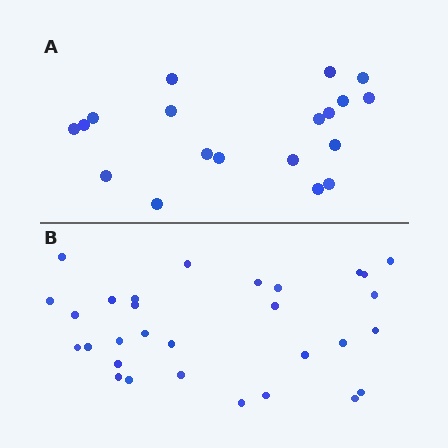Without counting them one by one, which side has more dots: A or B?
Region B (the bottom region) has more dots.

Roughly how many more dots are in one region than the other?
Region B has roughly 12 or so more dots than region A.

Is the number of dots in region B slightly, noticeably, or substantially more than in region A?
Region B has substantially more. The ratio is roughly 1.6 to 1.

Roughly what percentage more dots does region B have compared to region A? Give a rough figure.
About 60% more.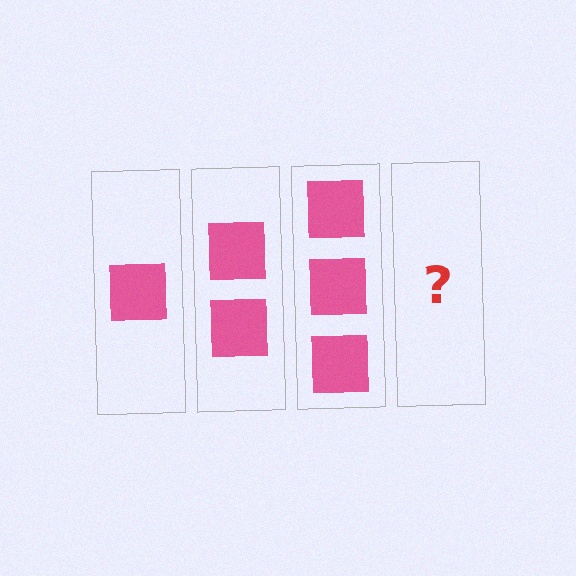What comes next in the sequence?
The next element should be 4 squares.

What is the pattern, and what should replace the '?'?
The pattern is that each step adds one more square. The '?' should be 4 squares.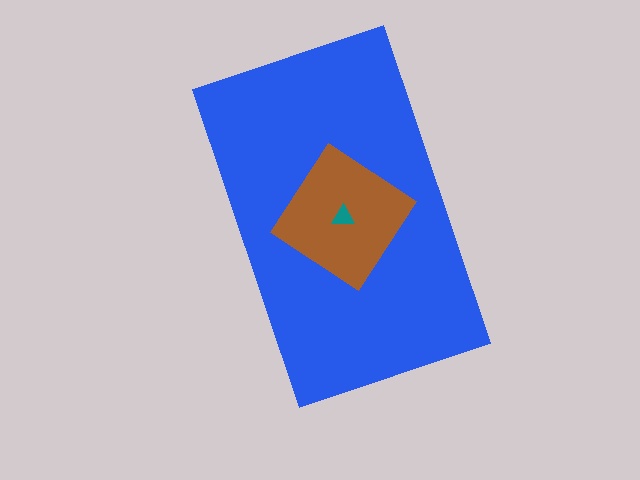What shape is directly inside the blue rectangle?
The brown diamond.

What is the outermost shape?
The blue rectangle.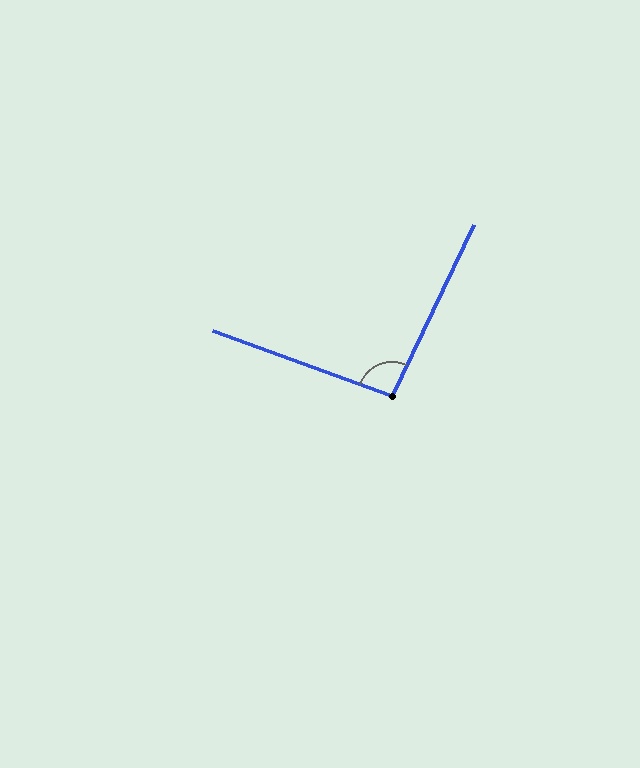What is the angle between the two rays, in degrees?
Approximately 96 degrees.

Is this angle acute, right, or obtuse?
It is obtuse.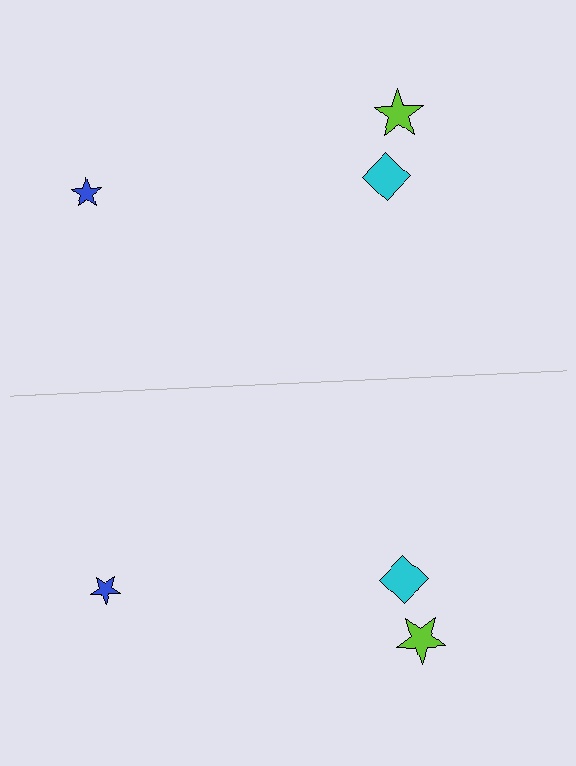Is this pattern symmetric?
Yes, this pattern has bilateral (reflection) symmetry.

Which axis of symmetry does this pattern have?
The pattern has a horizontal axis of symmetry running through the center of the image.